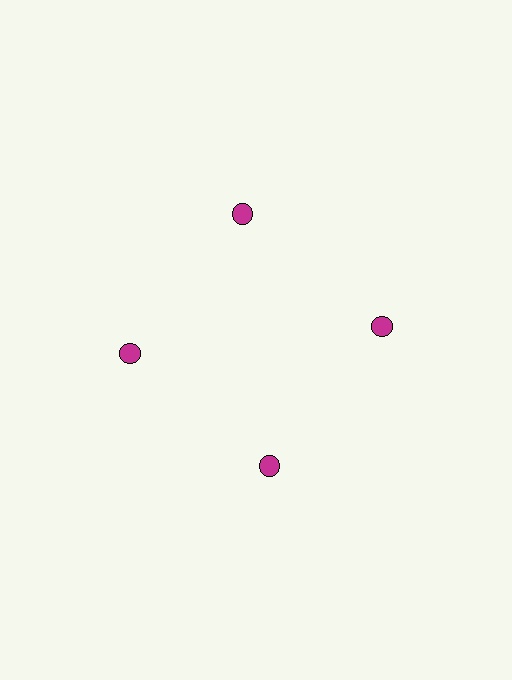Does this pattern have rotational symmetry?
Yes, this pattern has 4-fold rotational symmetry. It looks the same after rotating 90 degrees around the center.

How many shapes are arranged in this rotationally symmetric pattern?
There are 4 shapes, arranged in 4 groups of 1.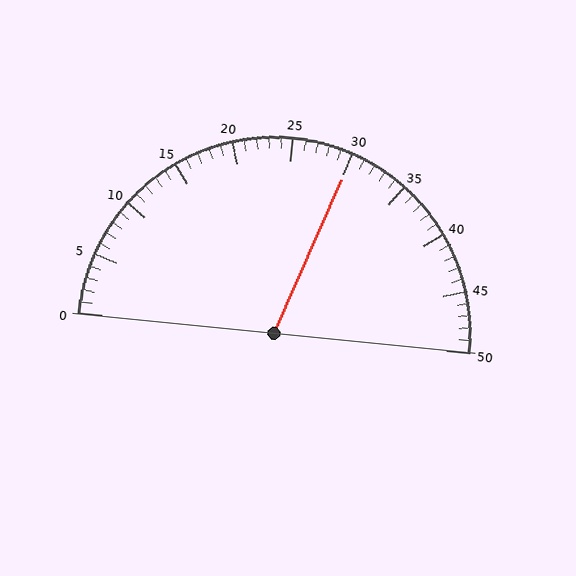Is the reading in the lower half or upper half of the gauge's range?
The reading is in the upper half of the range (0 to 50).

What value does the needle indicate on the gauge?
The needle indicates approximately 30.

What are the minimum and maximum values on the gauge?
The gauge ranges from 0 to 50.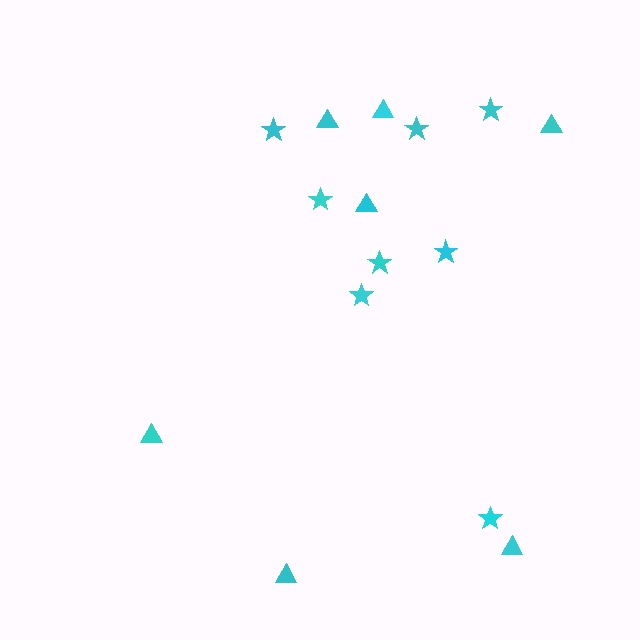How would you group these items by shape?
There are 2 groups: one group of stars (8) and one group of triangles (7).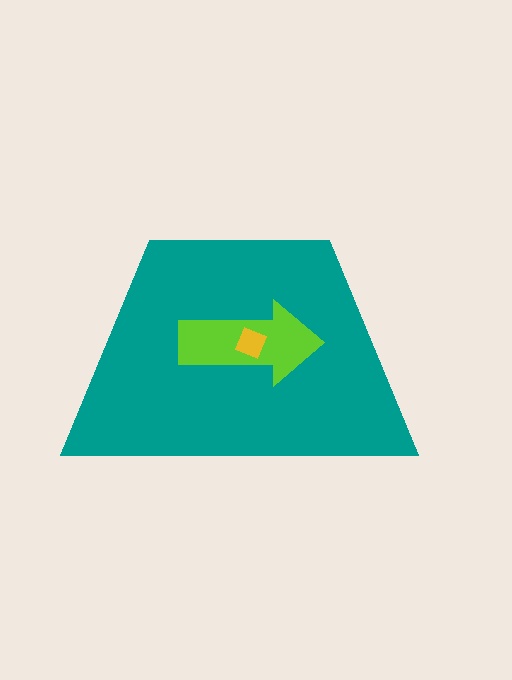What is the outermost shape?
The teal trapezoid.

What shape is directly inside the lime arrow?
The yellow square.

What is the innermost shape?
The yellow square.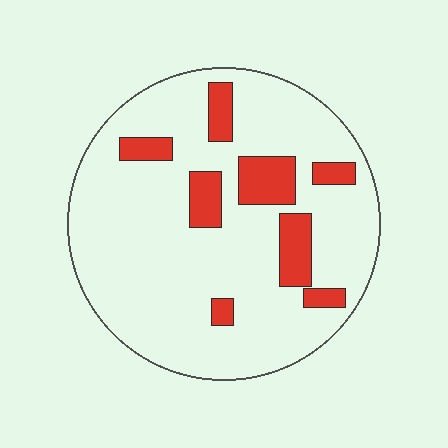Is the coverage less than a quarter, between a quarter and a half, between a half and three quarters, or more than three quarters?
Less than a quarter.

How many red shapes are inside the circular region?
8.